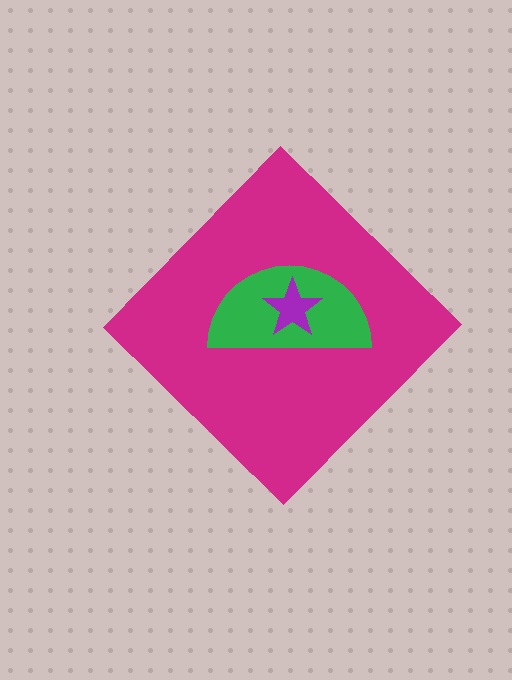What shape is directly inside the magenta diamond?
The green semicircle.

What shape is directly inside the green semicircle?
The purple star.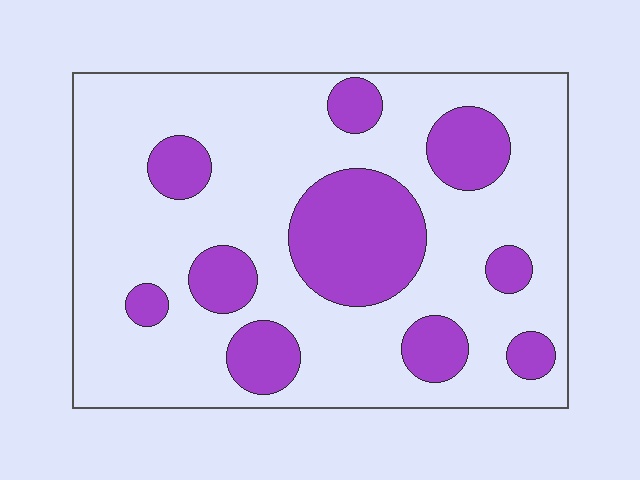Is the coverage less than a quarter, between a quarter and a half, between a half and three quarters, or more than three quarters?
Between a quarter and a half.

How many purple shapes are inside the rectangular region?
10.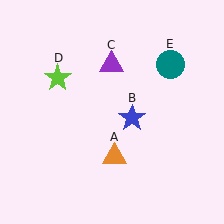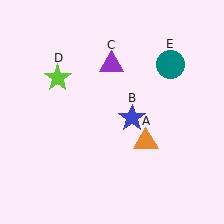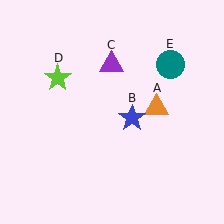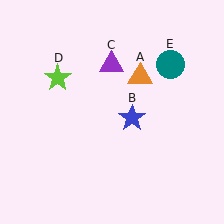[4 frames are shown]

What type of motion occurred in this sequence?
The orange triangle (object A) rotated counterclockwise around the center of the scene.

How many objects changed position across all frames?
1 object changed position: orange triangle (object A).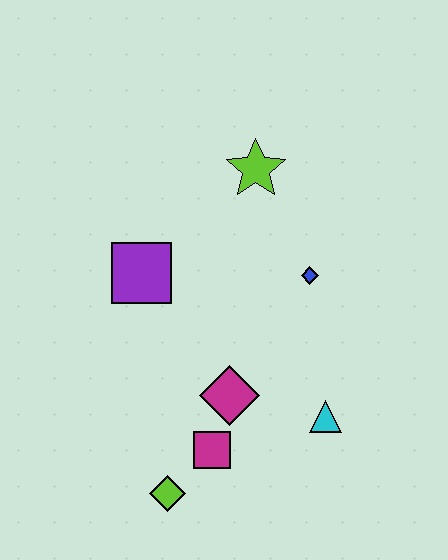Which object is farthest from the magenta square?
The lime star is farthest from the magenta square.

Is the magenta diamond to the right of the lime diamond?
Yes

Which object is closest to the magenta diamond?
The magenta square is closest to the magenta diamond.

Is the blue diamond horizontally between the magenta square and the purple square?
No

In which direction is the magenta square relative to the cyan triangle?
The magenta square is to the left of the cyan triangle.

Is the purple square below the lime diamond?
No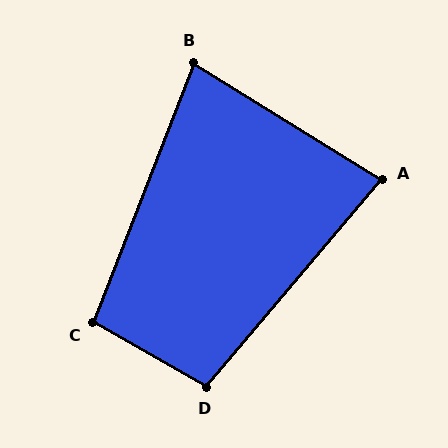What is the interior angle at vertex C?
Approximately 99 degrees (obtuse).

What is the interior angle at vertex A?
Approximately 81 degrees (acute).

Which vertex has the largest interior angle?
D, at approximately 101 degrees.